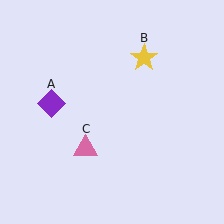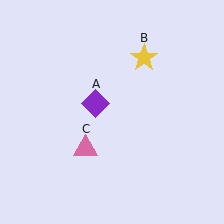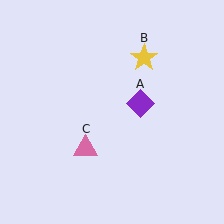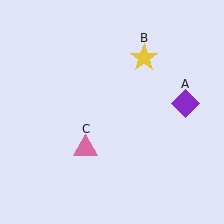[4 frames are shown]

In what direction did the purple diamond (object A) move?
The purple diamond (object A) moved right.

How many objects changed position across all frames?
1 object changed position: purple diamond (object A).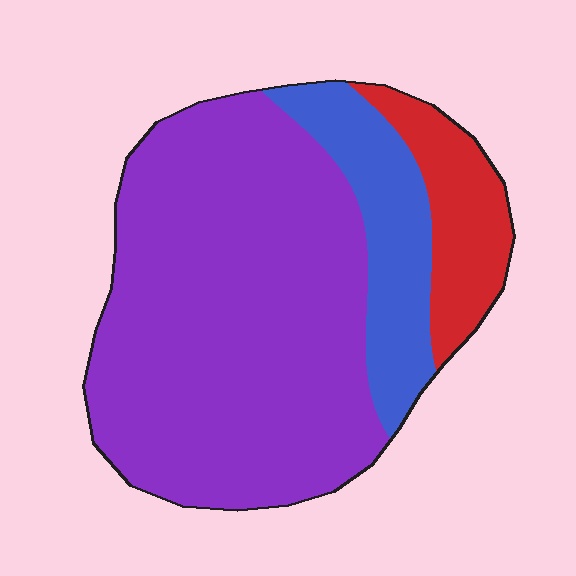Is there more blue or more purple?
Purple.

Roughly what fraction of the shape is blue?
Blue covers around 15% of the shape.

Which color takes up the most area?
Purple, at roughly 70%.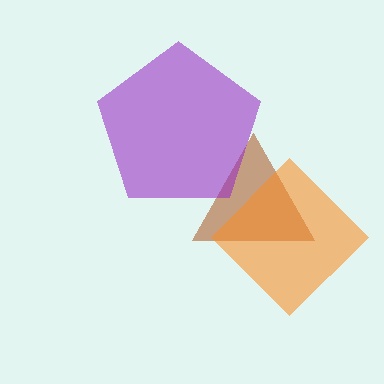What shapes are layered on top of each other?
The layered shapes are: a brown triangle, an orange diamond, a purple pentagon.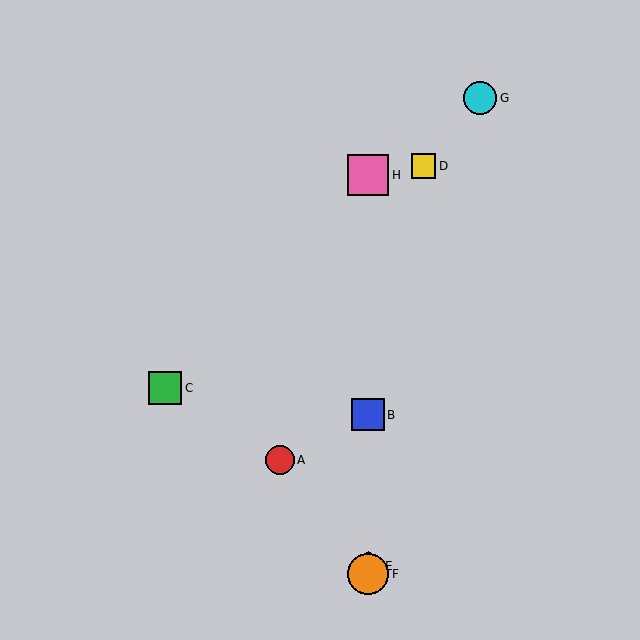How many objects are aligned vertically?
4 objects (B, E, F, H) are aligned vertically.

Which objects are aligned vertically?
Objects B, E, F, H are aligned vertically.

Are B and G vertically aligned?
No, B is at x≈368 and G is at x≈480.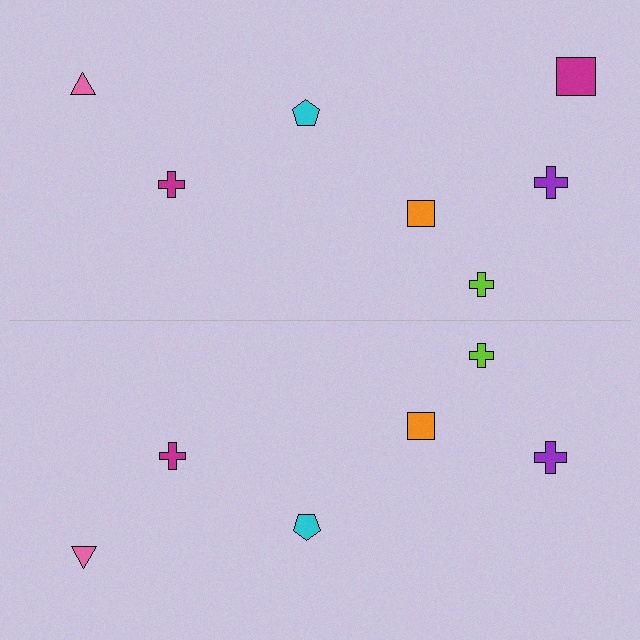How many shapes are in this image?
There are 13 shapes in this image.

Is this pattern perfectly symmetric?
No, the pattern is not perfectly symmetric. A magenta square is missing from the bottom side.